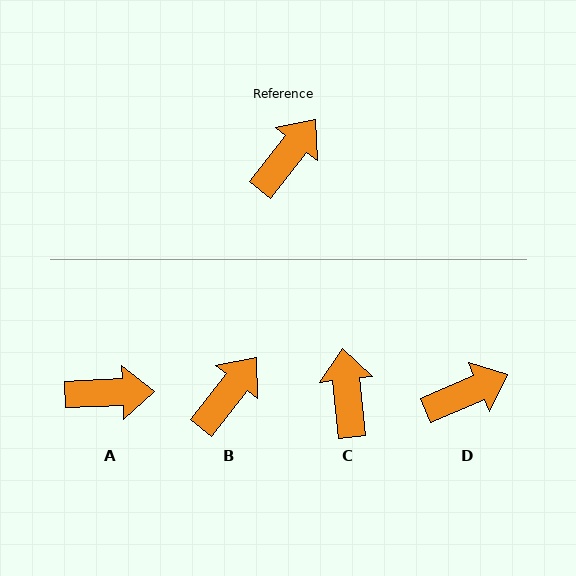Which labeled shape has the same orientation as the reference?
B.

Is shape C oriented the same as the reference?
No, it is off by about 44 degrees.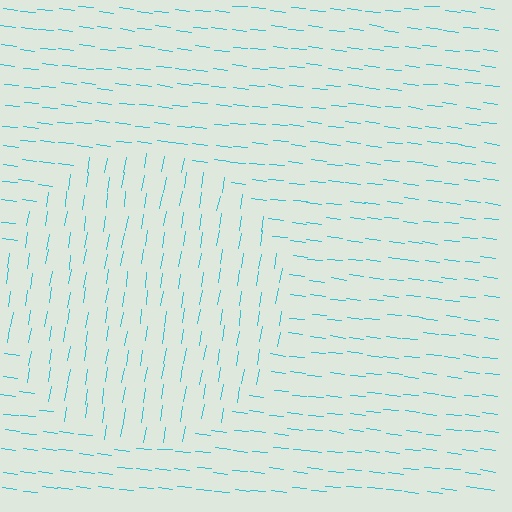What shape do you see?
I see a circle.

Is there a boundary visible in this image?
Yes, there is a texture boundary formed by a change in line orientation.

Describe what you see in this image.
The image is filled with small cyan line segments. A circle region in the image has lines oriented differently from the surrounding lines, creating a visible texture boundary.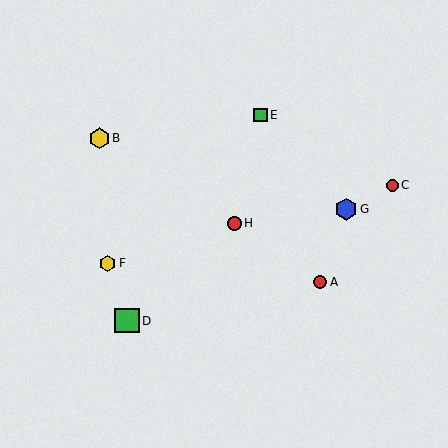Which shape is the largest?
The green square (labeled D) is the largest.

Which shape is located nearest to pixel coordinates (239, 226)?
The red circle (labeled H) at (235, 223) is nearest to that location.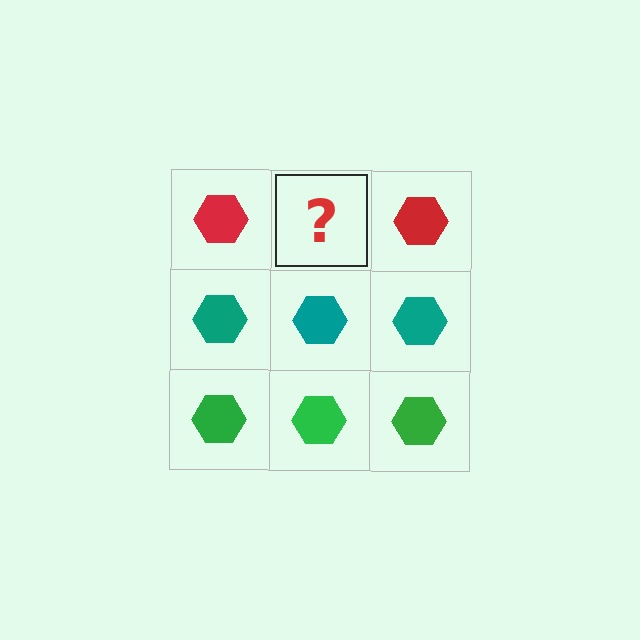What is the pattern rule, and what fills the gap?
The rule is that each row has a consistent color. The gap should be filled with a red hexagon.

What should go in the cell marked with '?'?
The missing cell should contain a red hexagon.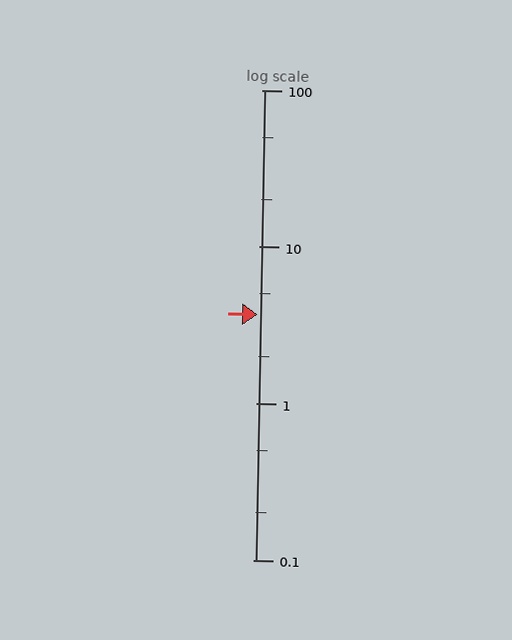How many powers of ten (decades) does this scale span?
The scale spans 3 decades, from 0.1 to 100.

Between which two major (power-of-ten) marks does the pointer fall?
The pointer is between 1 and 10.